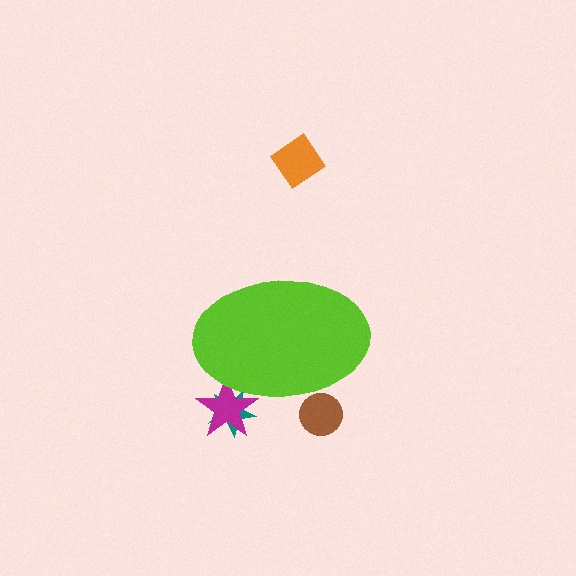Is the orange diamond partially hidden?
No, the orange diamond is fully visible.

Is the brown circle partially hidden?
Yes, the brown circle is partially hidden behind the lime ellipse.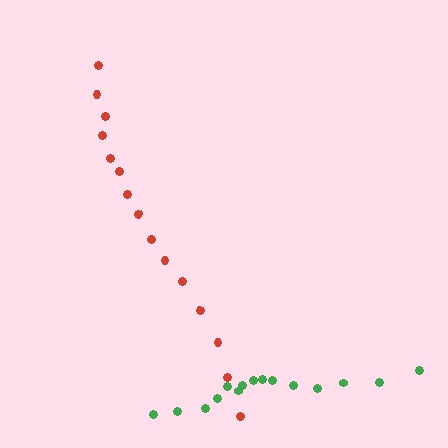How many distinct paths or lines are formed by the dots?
There are 2 distinct paths.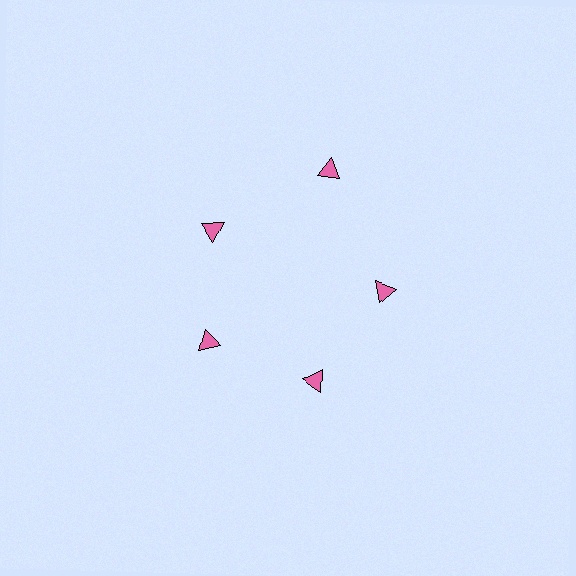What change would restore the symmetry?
The symmetry would be restored by moving it inward, back onto the ring so that all 5 triangles sit at equal angles and equal distance from the center.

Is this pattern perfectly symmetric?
No. The 5 pink triangles are arranged in a ring, but one element near the 1 o'clock position is pushed outward from the center, breaking the 5-fold rotational symmetry.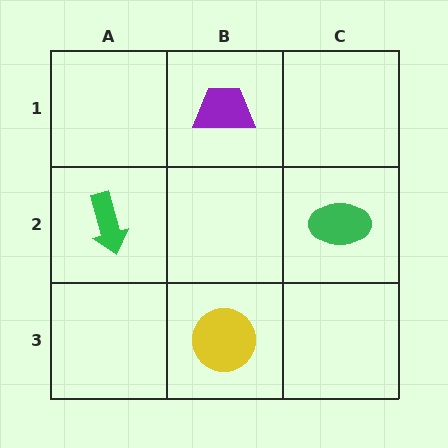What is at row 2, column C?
A green ellipse.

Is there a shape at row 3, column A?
No, that cell is empty.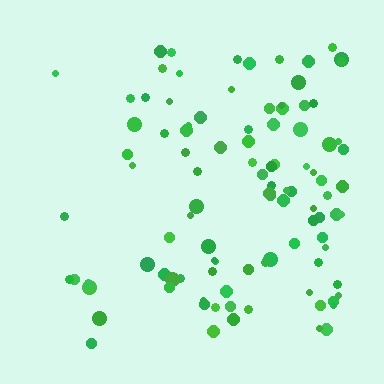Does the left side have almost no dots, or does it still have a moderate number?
Still a moderate number, just noticeably fewer than the right.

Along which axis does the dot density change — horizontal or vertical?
Horizontal.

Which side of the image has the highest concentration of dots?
The right.